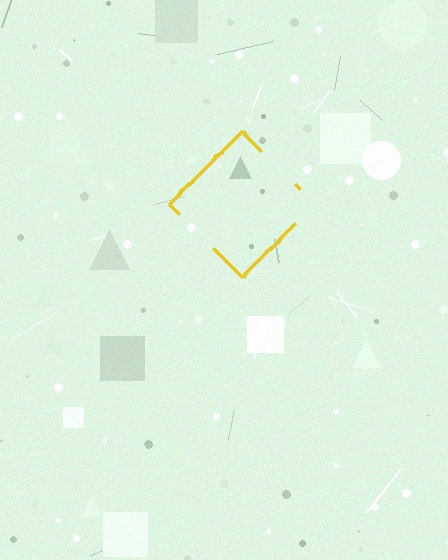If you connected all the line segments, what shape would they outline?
They would outline a diamond.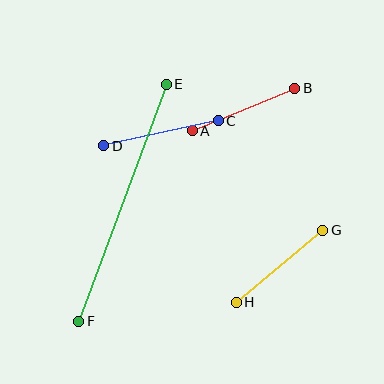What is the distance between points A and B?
The distance is approximately 111 pixels.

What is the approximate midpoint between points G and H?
The midpoint is at approximately (280, 266) pixels.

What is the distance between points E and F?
The distance is approximately 253 pixels.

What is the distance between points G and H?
The distance is approximately 113 pixels.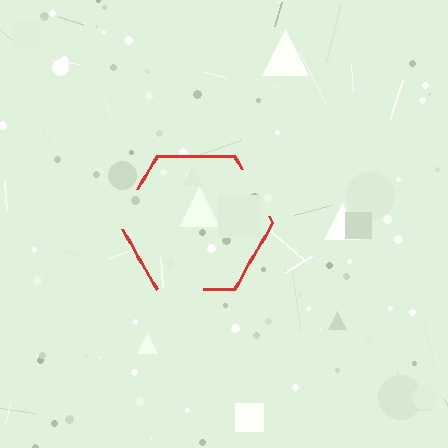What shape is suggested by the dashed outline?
The dashed outline suggests a hexagon.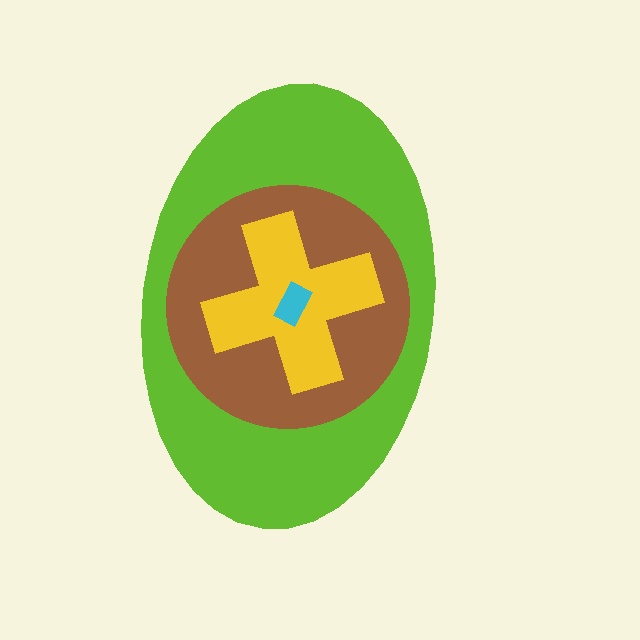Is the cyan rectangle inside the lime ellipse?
Yes.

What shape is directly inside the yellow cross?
The cyan rectangle.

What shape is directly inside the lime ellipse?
The brown circle.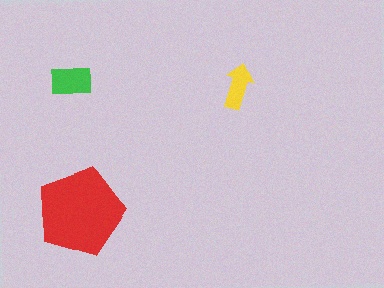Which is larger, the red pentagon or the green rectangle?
The red pentagon.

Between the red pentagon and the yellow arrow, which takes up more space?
The red pentagon.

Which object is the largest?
The red pentagon.